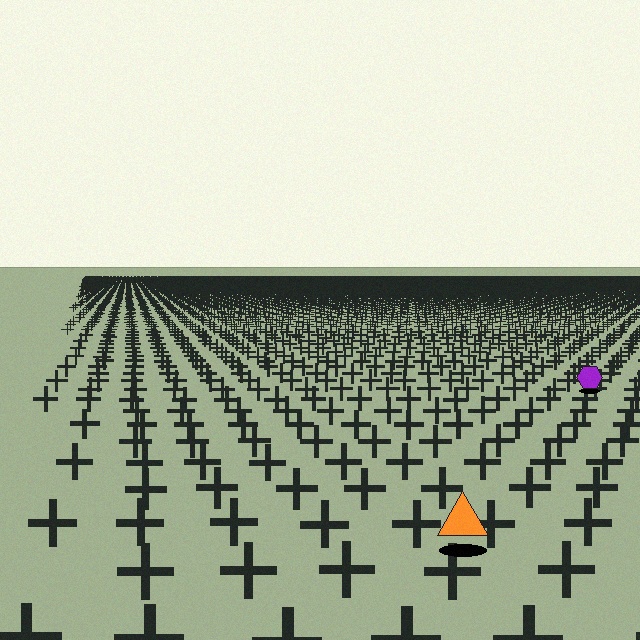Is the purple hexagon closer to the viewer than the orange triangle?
No. The orange triangle is closer — you can tell from the texture gradient: the ground texture is coarser near it.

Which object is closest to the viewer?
The orange triangle is closest. The texture marks near it are larger and more spread out.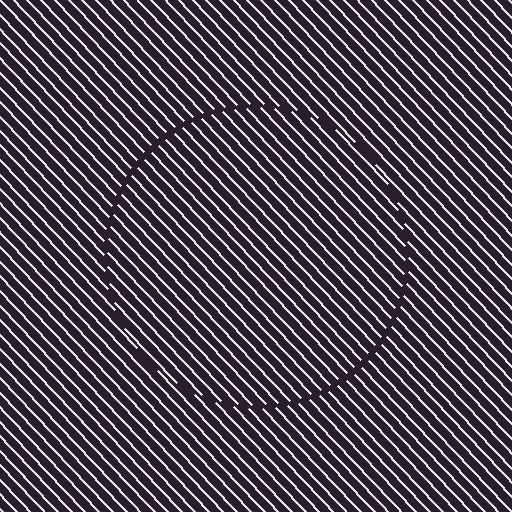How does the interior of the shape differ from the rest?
The interior of the shape contains the same grating, shifted by half a period — the contour is defined by the phase discontinuity where line-ends from the inner and outer gratings abut.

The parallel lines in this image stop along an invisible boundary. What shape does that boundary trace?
An illusory circle. The interior of the shape contains the same grating, shifted by half a period — the contour is defined by the phase discontinuity where line-ends from the inner and outer gratings abut.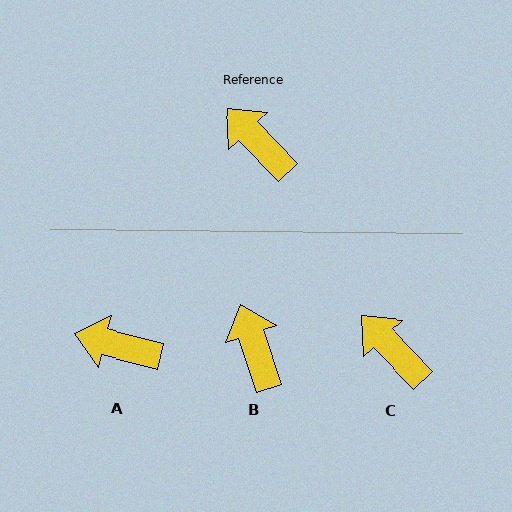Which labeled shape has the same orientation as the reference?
C.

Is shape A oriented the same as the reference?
No, it is off by about 32 degrees.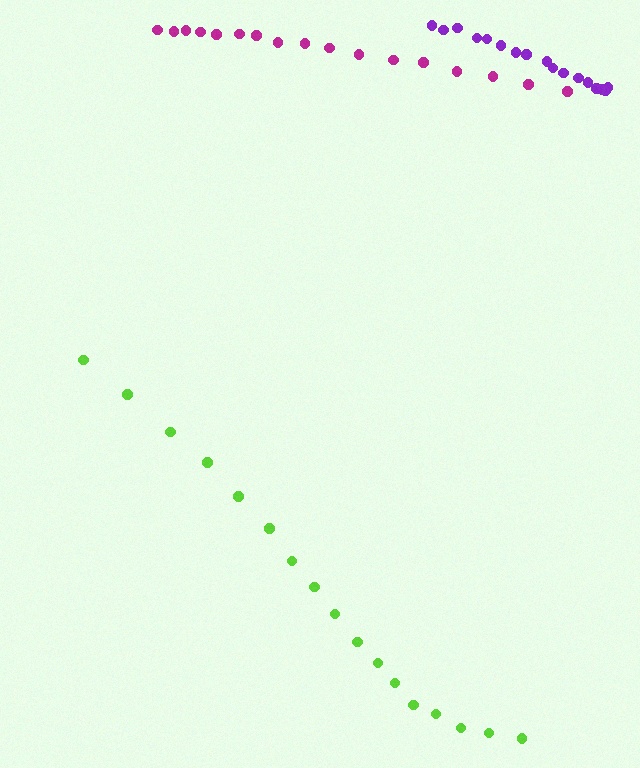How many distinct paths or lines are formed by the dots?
There are 3 distinct paths.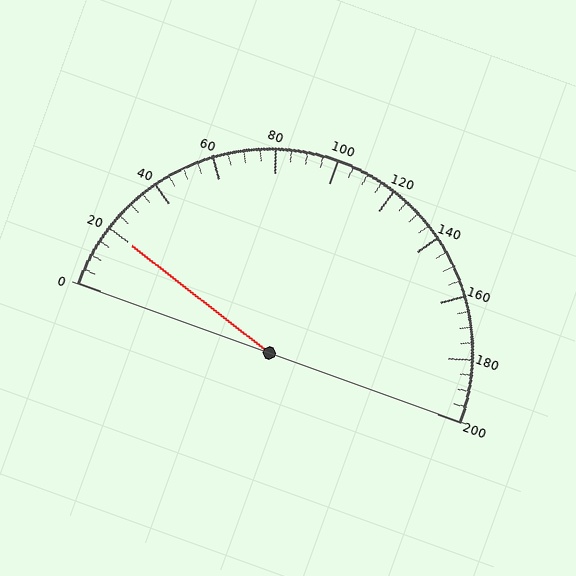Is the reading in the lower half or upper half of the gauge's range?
The reading is in the lower half of the range (0 to 200).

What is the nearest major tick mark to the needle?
The nearest major tick mark is 20.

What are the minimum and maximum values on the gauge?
The gauge ranges from 0 to 200.